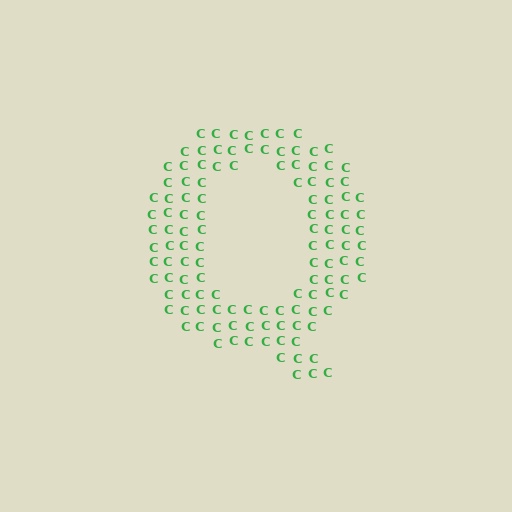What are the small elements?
The small elements are letter C's.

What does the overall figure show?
The overall figure shows the letter Q.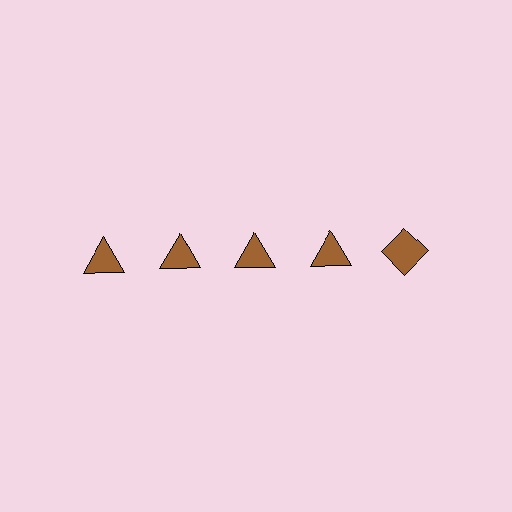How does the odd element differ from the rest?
It has a different shape: diamond instead of triangle.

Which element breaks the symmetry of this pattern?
The brown diamond in the top row, rightmost column breaks the symmetry. All other shapes are brown triangles.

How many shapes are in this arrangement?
There are 5 shapes arranged in a grid pattern.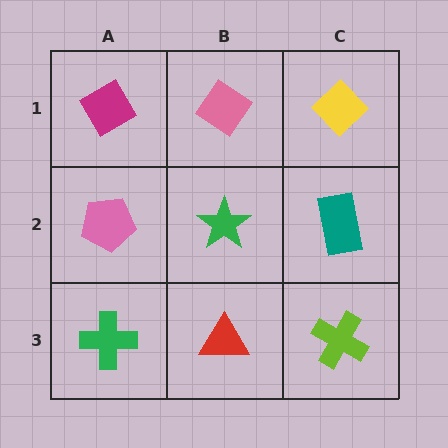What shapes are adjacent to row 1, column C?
A teal rectangle (row 2, column C), a pink diamond (row 1, column B).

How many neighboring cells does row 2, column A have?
3.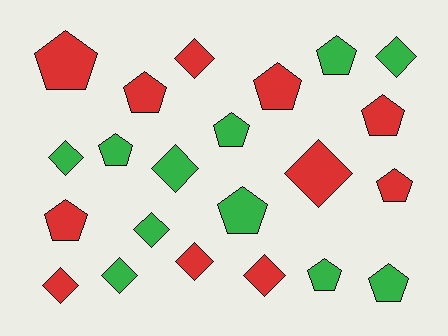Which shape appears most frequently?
Pentagon, with 12 objects.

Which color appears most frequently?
Red, with 11 objects.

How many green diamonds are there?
There are 5 green diamonds.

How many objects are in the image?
There are 22 objects.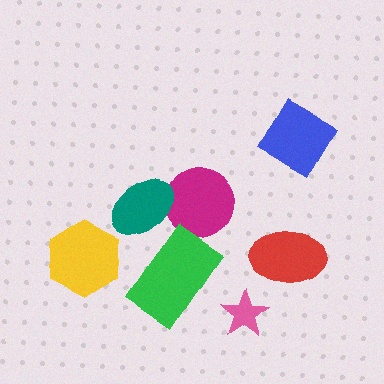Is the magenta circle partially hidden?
Yes, it is partially covered by another shape.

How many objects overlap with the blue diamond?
0 objects overlap with the blue diamond.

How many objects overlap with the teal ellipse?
1 object overlaps with the teal ellipse.